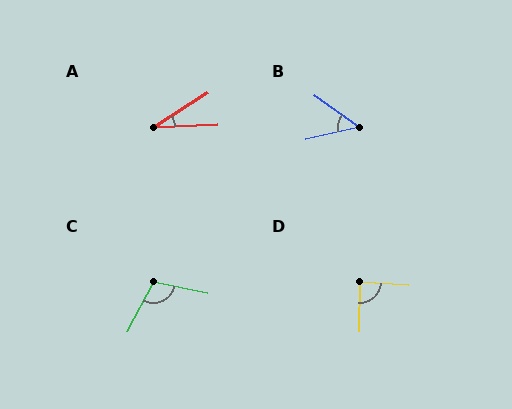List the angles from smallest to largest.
A (30°), B (48°), D (88°), C (107°).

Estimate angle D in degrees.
Approximately 88 degrees.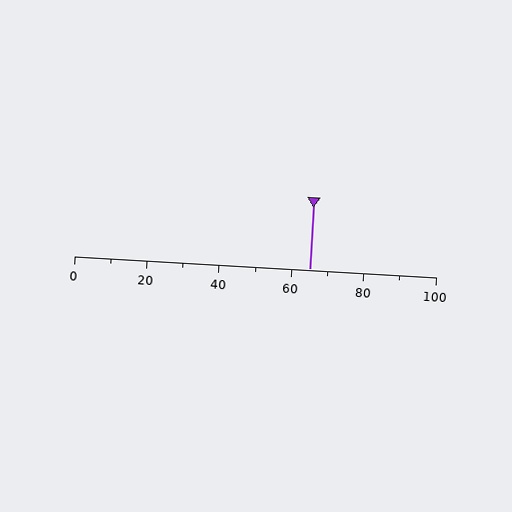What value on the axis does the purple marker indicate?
The marker indicates approximately 65.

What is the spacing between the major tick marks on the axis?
The major ticks are spaced 20 apart.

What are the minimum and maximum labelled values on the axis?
The axis runs from 0 to 100.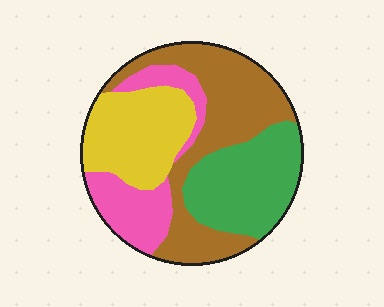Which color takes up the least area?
Pink, at roughly 20%.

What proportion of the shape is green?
Green takes up about one quarter (1/4) of the shape.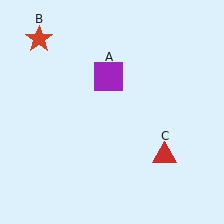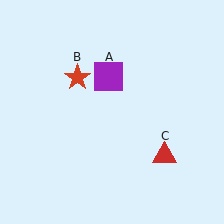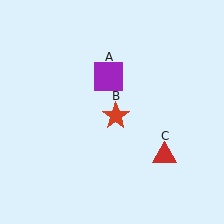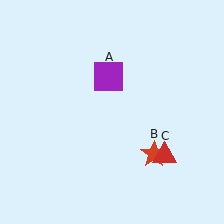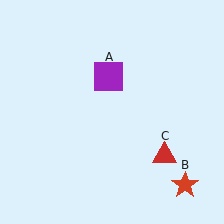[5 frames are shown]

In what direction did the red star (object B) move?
The red star (object B) moved down and to the right.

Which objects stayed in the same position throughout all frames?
Purple square (object A) and red triangle (object C) remained stationary.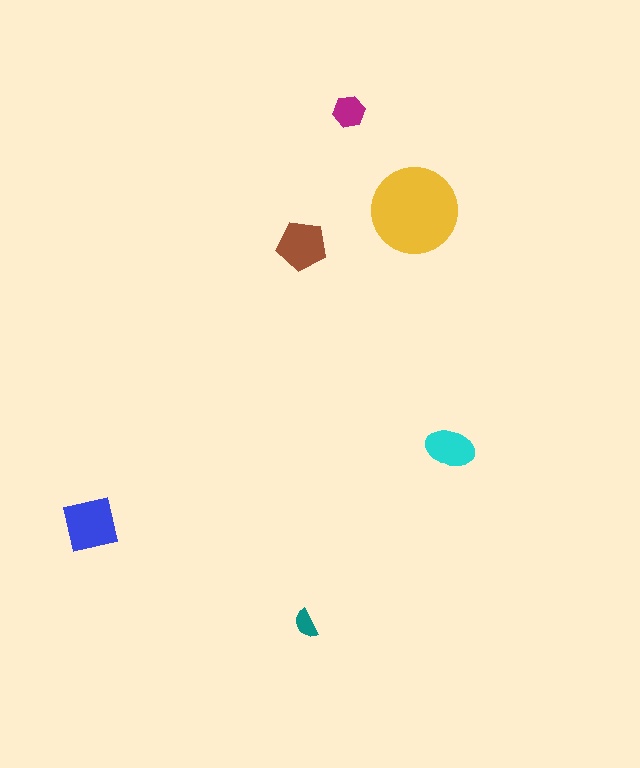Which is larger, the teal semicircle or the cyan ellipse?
The cyan ellipse.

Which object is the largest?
The yellow circle.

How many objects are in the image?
There are 6 objects in the image.